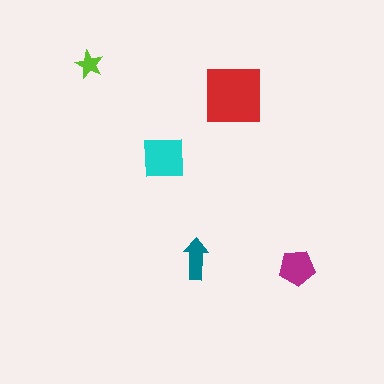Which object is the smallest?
The lime star.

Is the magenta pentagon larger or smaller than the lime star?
Larger.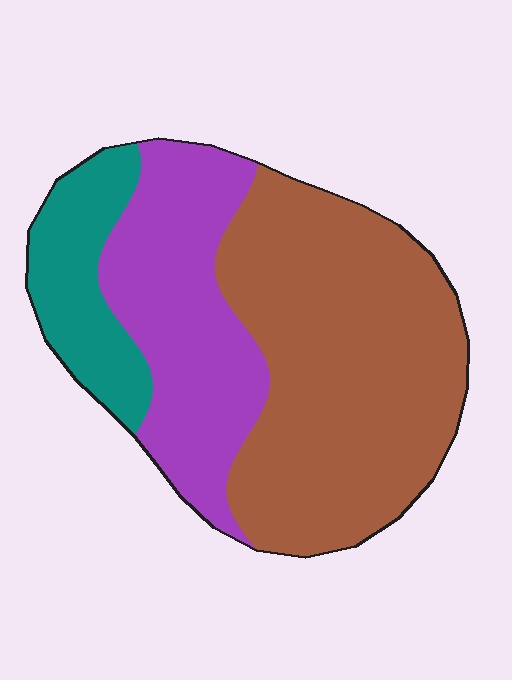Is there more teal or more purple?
Purple.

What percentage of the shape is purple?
Purple takes up between a sixth and a third of the shape.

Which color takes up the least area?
Teal, at roughly 15%.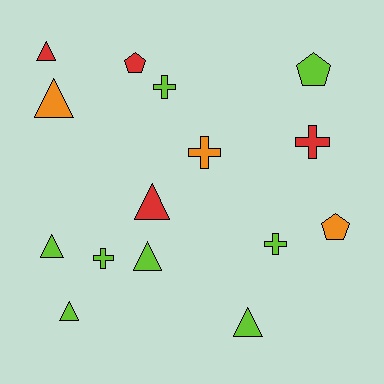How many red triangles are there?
There are 2 red triangles.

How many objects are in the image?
There are 15 objects.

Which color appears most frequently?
Lime, with 8 objects.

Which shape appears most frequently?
Triangle, with 7 objects.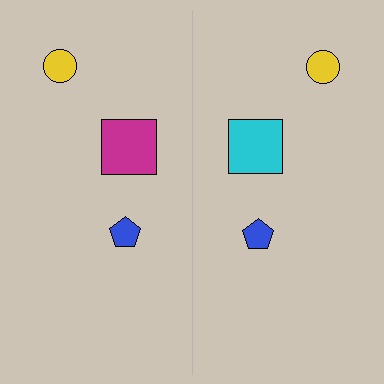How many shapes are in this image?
There are 6 shapes in this image.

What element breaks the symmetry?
The cyan square on the right side breaks the symmetry — its mirror counterpart is magenta.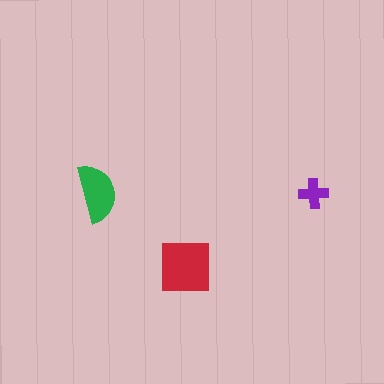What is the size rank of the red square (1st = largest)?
1st.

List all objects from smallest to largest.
The purple cross, the green semicircle, the red square.